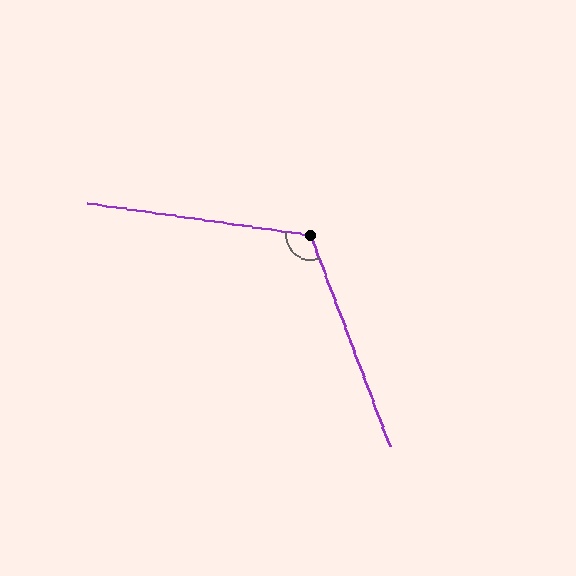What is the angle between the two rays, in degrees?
Approximately 119 degrees.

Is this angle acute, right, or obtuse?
It is obtuse.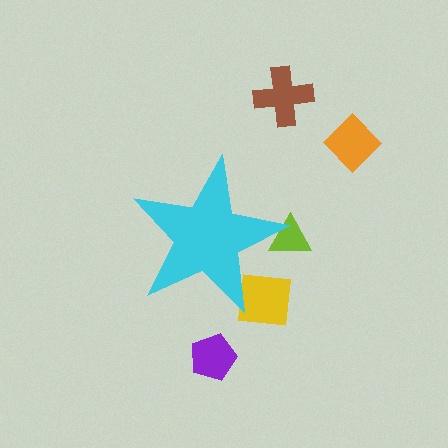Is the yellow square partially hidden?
Yes, the yellow square is partially hidden behind the cyan star.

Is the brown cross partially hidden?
No, the brown cross is fully visible.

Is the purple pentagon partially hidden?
No, the purple pentagon is fully visible.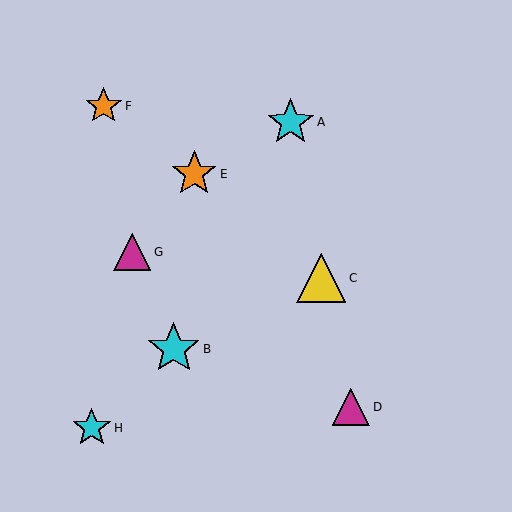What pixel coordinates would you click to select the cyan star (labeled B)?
Click at (174, 349) to select the cyan star B.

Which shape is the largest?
The cyan star (labeled B) is the largest.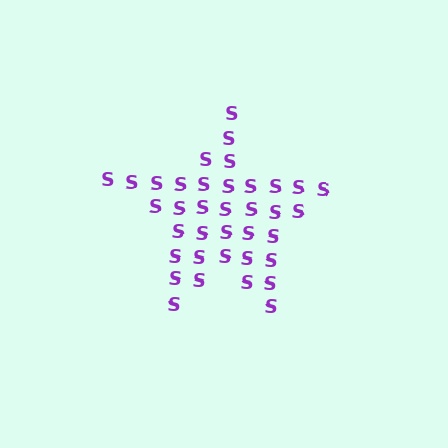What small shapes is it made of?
It is made of small letter S's.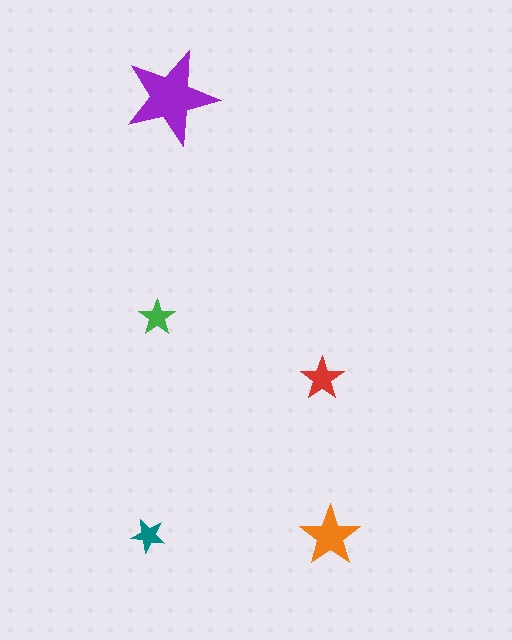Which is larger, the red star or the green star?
The red one.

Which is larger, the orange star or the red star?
The orange one.